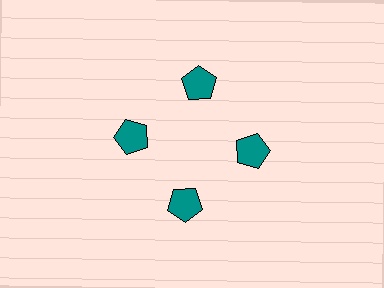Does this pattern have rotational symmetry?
Yes, this pattern has 4-fold rotational symmetry. It looks the same after rotating 90 degrees around the center.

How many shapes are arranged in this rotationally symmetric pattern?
There are 4 shapes, arranged in 4 groups of 1.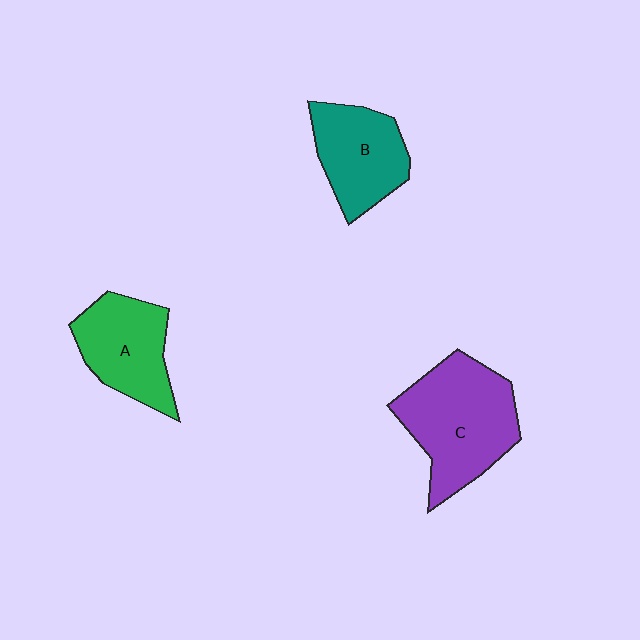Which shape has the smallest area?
Shape B (teal).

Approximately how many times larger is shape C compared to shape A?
Approximately 1.4 times.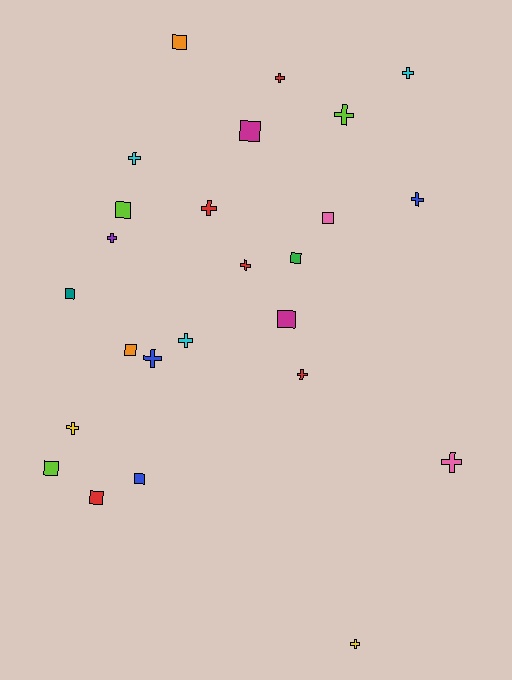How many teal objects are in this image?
There is 1 teal object.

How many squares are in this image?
There are 11 squares.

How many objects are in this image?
There are 25 objects.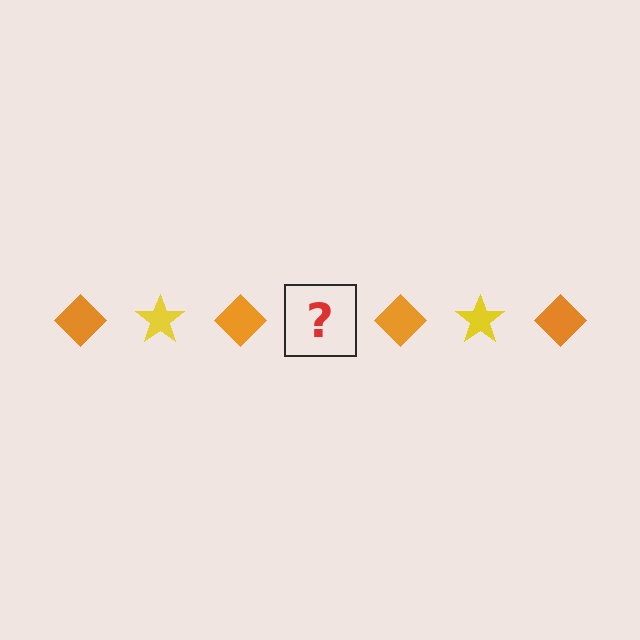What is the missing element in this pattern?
The missing element is a yellow star.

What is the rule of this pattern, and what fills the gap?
The rule is that the pattern alternates between orange diamond and yellow star. The gap should be filled with a yellow star.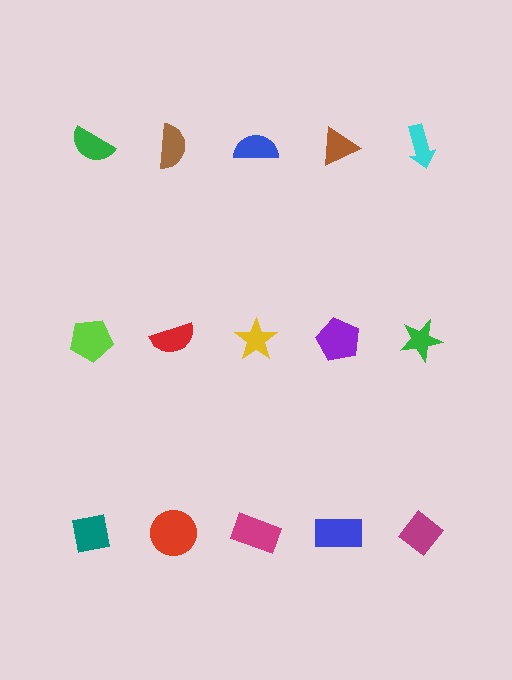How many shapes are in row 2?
5 shapes.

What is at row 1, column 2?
A brown semicircle.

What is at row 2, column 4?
A purple pentagon.